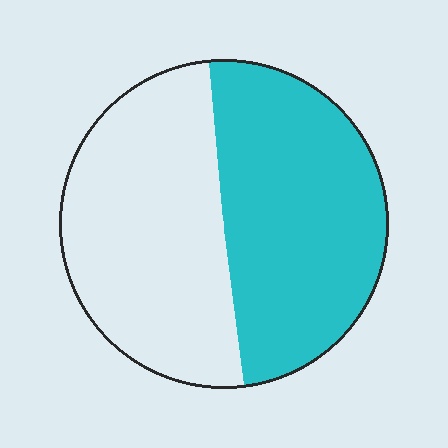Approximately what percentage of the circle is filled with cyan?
Approximately 50%.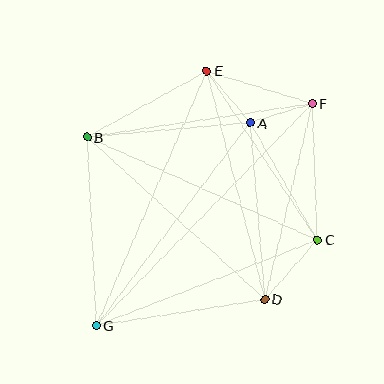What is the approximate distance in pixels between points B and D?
The distance between B and D is approximately 241 pixels.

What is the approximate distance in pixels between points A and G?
The distance between A and G is approximately 254 pixels.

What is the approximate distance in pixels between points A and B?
The distance between A and B is approximately 164 pixels.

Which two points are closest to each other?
Points A and F are closest to each other.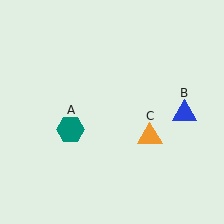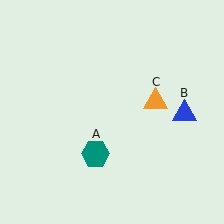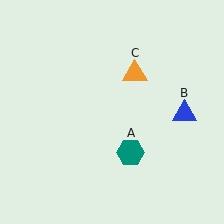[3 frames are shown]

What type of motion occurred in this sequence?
The teal hexagon (object A), orange triangle (object C) rotated counterclockwise around the center of the scene.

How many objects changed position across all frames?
2 objects changed position: teal hexagon (object A), orange triangle (object C).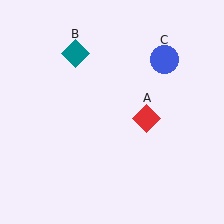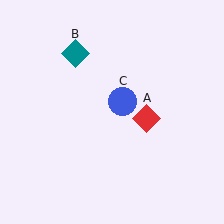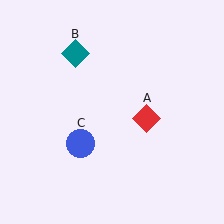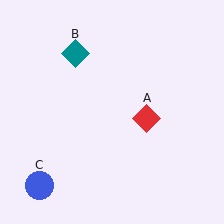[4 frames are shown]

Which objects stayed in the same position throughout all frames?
Red diamond (object A) and teal diamond (object B) remained stationary.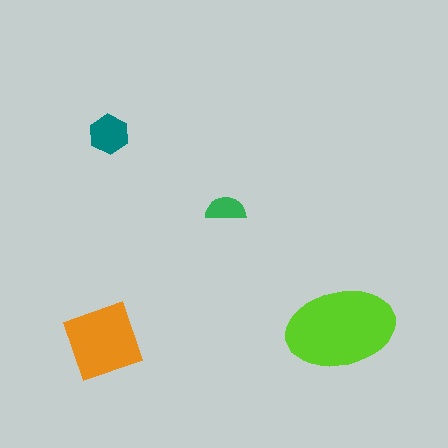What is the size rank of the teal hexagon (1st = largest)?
3rd.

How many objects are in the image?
There are 4 objects in the image.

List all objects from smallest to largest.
The green semicircle, the teal hexagon, the orange square, the lime ellipse.